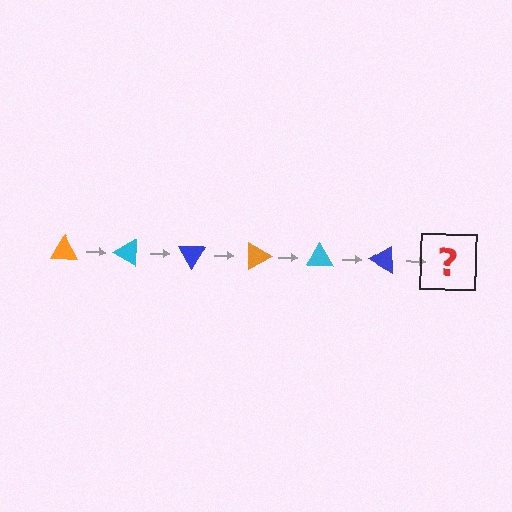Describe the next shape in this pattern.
It should be an orange triangle, rotated 180 degrees from the start.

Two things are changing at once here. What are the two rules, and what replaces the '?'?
The two rules are that it rotates 30 degrees each step and the color cycles through orange, cyan, and blue. The '?' should be an orange triangle, rotated 180 degrees from the start.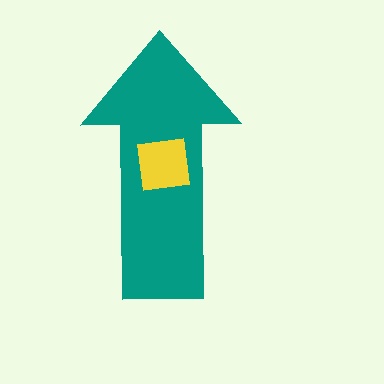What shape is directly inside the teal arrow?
The yellow square.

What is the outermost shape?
The teal arrow.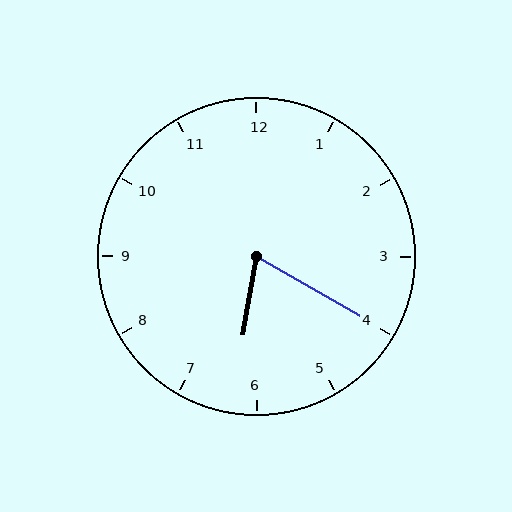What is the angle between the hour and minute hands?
Approximately 70 degrees.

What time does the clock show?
6:20.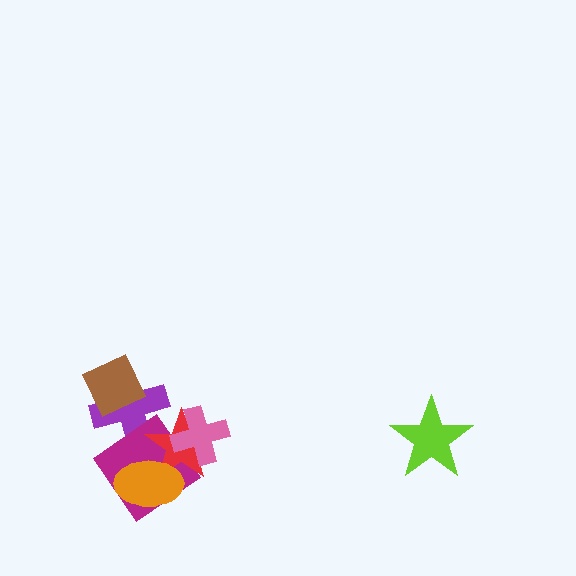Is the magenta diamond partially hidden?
Yes, it is partially covered by another shape.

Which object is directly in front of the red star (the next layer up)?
The orange ellipse is directly in front of the red star.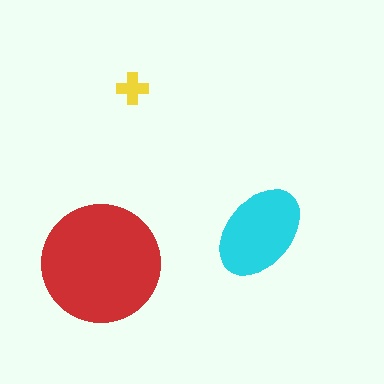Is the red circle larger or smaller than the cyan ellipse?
Larger.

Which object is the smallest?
The yellow cross.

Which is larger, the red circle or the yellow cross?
The red circle.